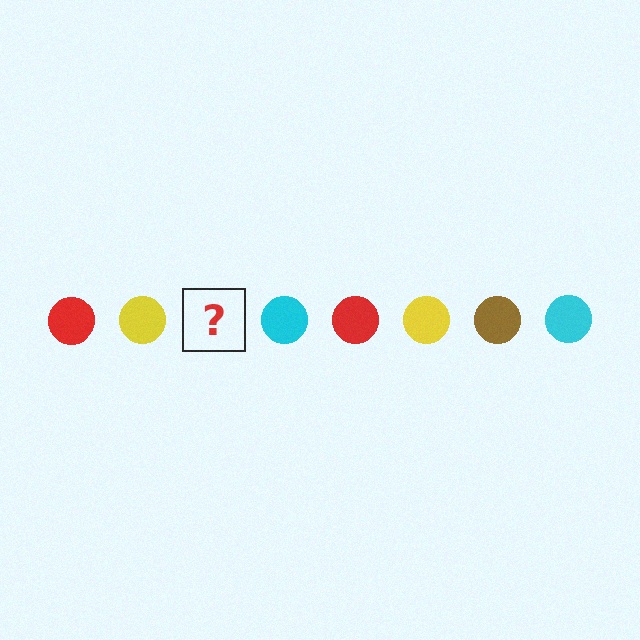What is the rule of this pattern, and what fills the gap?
The rule is that the pattern cycles through red, yellow, brown, cyan circles. The gap should be filled with a brown circle.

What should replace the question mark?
The question mark should be replaced with a brown circle.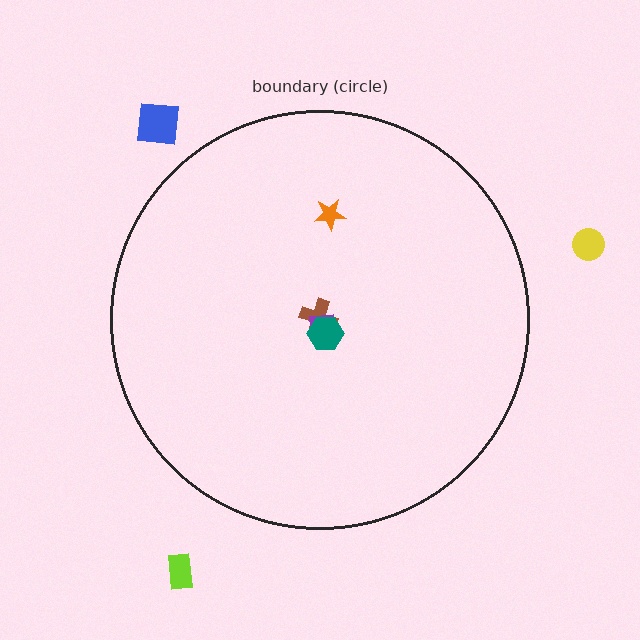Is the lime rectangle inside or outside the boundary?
Outside.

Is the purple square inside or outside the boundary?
Inside.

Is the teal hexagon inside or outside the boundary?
Inside.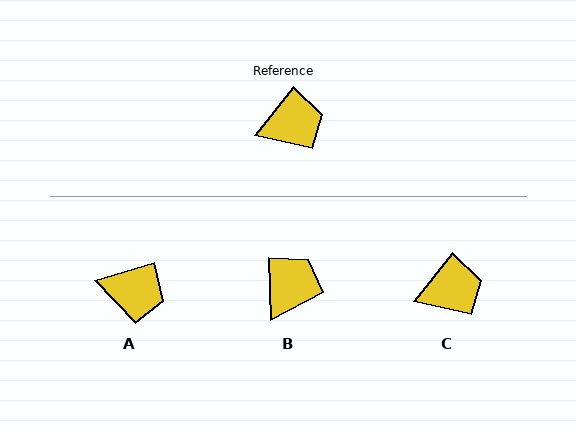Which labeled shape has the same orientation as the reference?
C.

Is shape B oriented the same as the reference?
No, it is off by about 41 degrees.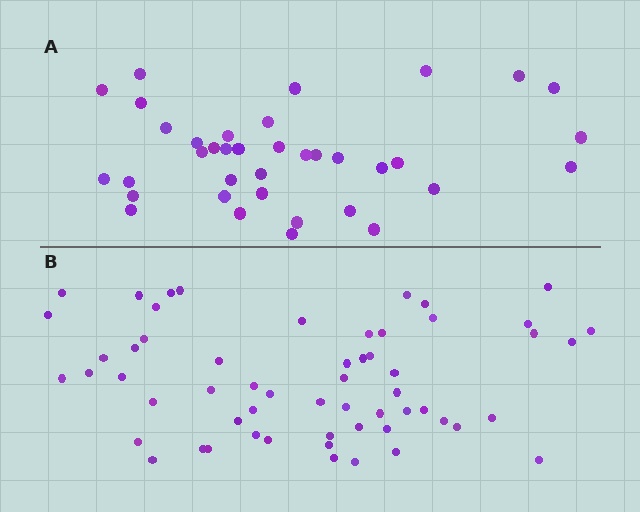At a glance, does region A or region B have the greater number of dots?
Region B (the bottom region) has more dots.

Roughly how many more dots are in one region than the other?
Region B has approximately 20 more dots than region A.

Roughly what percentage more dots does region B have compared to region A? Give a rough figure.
About 55% more.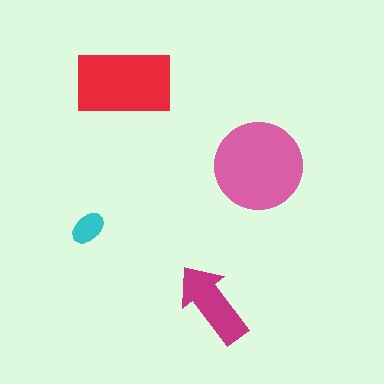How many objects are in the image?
There are 4 objects in the image.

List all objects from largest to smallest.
The pink circle, the red rectangle, the magenta arrow, the cyan ellipse.